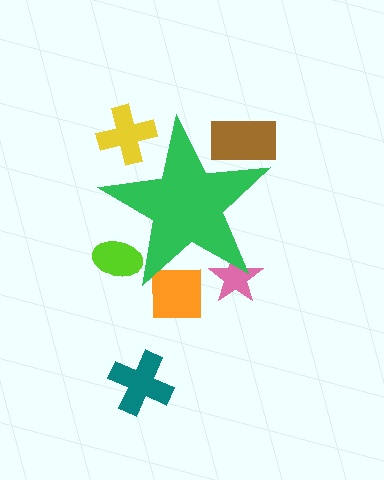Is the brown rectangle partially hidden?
Yes, the brown rectangle is partially hidden behind the green star.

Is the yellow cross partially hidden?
Yes, the yellow cross is partially hidden behind the green star.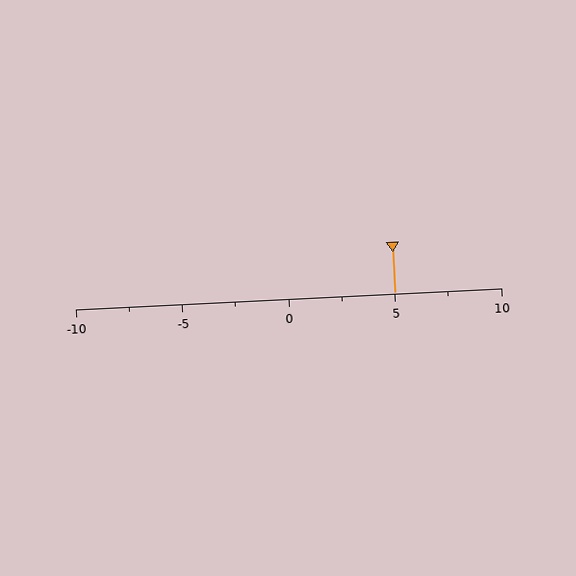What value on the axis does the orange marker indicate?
The marker indicates approximately 5.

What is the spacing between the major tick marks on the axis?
The major ticks are spaced 5 apart.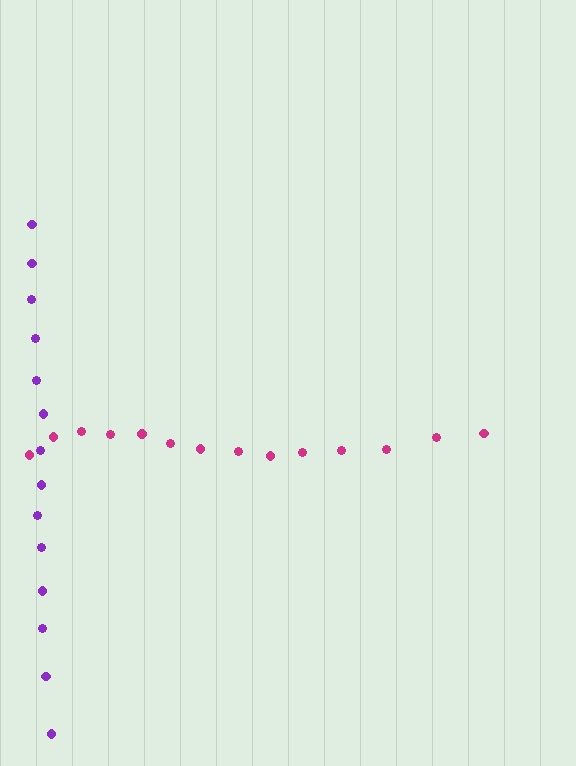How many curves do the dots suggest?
There are 2 distinct paths.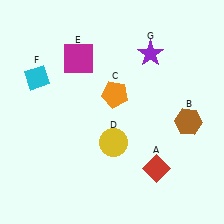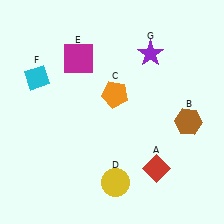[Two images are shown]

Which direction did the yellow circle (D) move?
The yellow circle (D) moved down.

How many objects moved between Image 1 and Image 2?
1 object moved between the two images.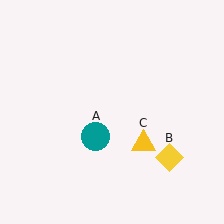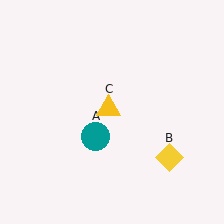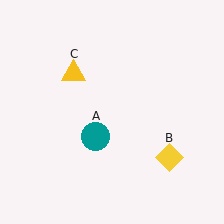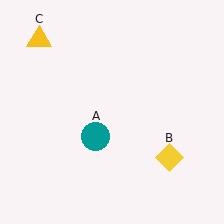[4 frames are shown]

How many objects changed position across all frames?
1 object changed position: yellow triangle (object C).